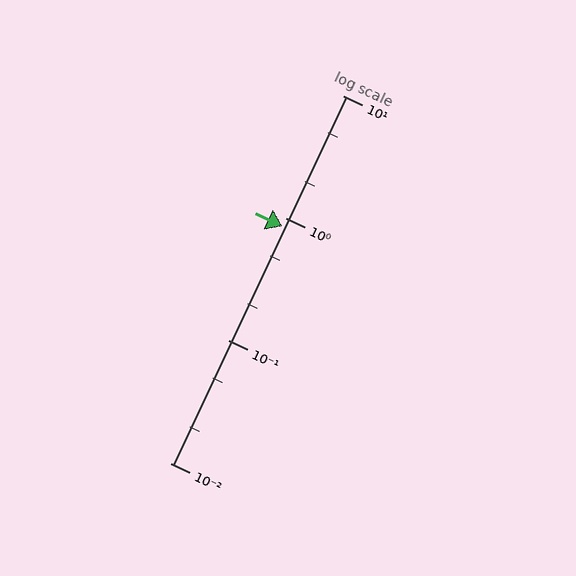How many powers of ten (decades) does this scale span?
The scale spans 3 decades, from 0.01 to 10.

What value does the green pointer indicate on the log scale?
The pointer indicates approximately 0.86.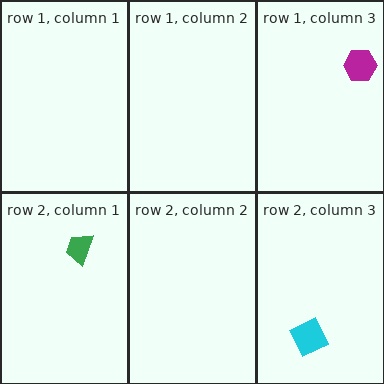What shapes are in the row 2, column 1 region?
The green trapezoid.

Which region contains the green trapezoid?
The row 2, column 1 region.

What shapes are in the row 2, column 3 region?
The cyan diamond.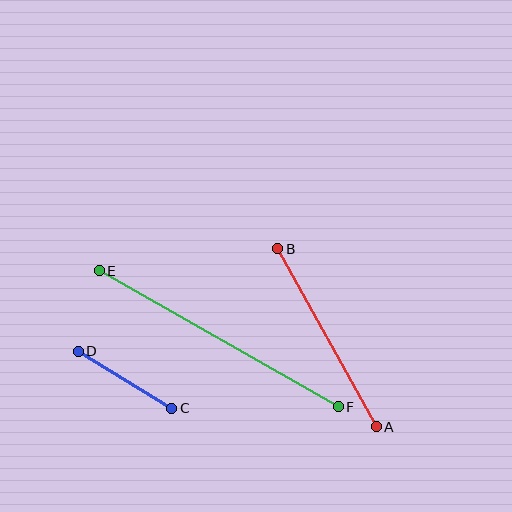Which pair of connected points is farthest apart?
Points E and F are farthest apart.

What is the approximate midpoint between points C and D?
The midpoint is at approximately (125, 380) pixels.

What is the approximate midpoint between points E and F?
The midpoint is at approximately (219, 339) pixels.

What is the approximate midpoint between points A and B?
The midpoint is at approximately (327, 338) pixels.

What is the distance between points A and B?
The distance is approximately 203 pixels.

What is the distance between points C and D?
The distance is approximately 110 pixels.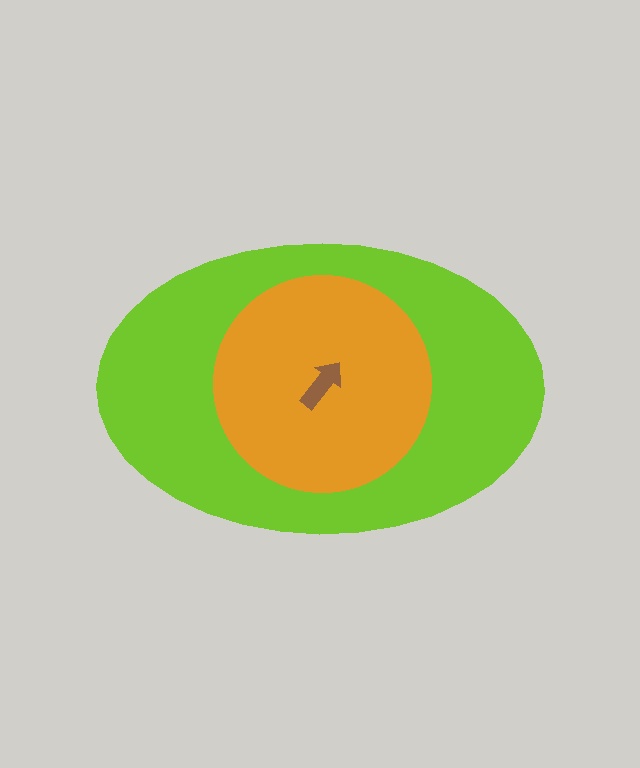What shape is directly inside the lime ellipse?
The orange circle.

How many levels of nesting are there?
3.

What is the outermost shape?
The lime ellipse.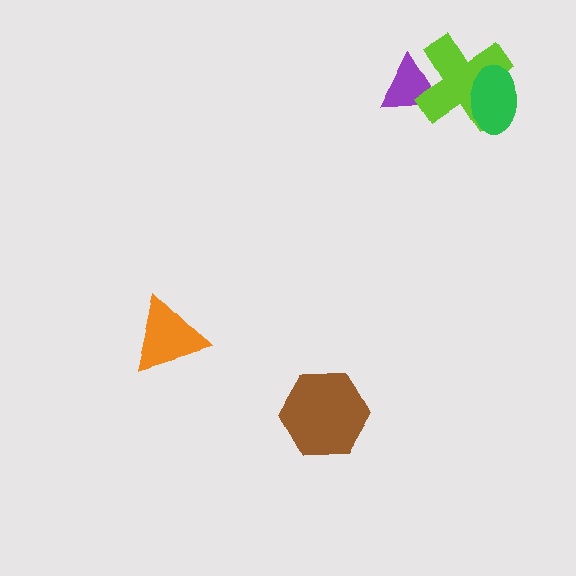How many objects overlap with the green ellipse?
1 object overlaps with the green ellipse.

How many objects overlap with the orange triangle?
0 objects overlap with the orange triangle.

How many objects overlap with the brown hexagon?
0 objects overlap with the brown hexagon.